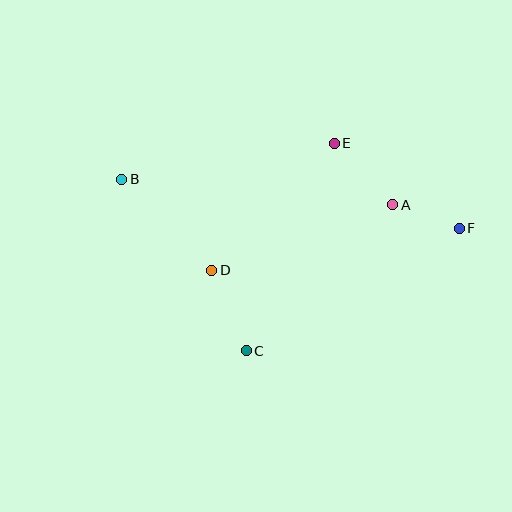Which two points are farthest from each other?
Points B and F are farthest from each other.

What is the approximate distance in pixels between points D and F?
The distance between D and F is approximately 251 pixels.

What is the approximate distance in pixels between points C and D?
The distance between C and D is approximately 88 pixels.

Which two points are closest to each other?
Points A and F are closest to each other.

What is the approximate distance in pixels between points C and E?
The distance between C and E is approximately 225 pixels.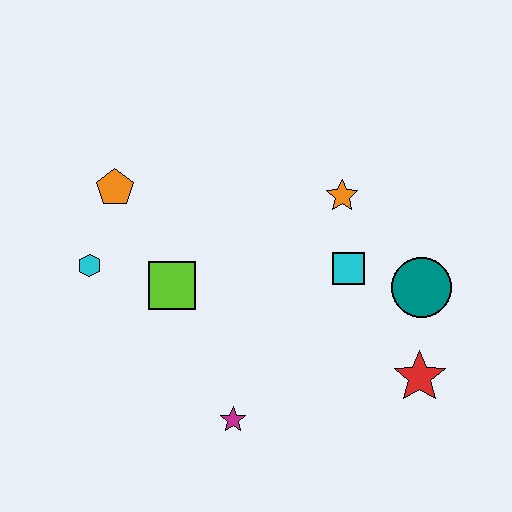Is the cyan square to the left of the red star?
Yes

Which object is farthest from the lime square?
The red star is farthest from the lime square.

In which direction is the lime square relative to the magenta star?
The lime square is above the magenta star.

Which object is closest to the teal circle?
The cyan square is closest to the teal circle.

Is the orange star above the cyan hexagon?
Yes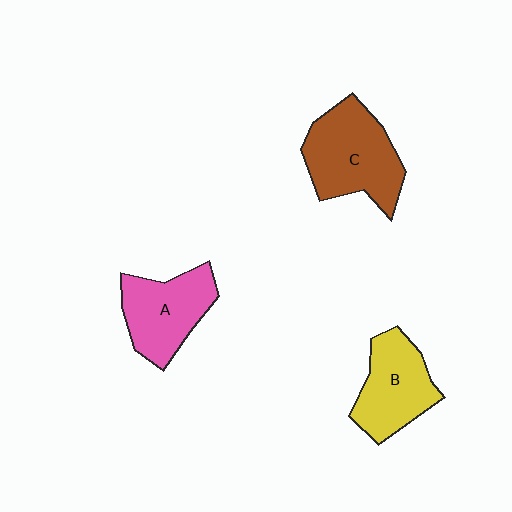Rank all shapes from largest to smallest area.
From largest to smallest: C (brown), A (pink), B (yellow).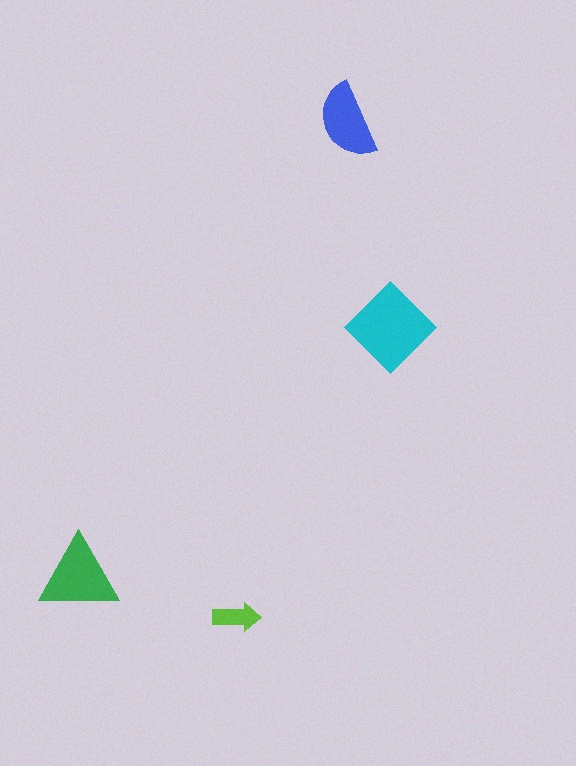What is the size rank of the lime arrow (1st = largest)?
4th.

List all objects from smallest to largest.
The lime arrow, the blue semicircle, the green triangle, the cyan diamond.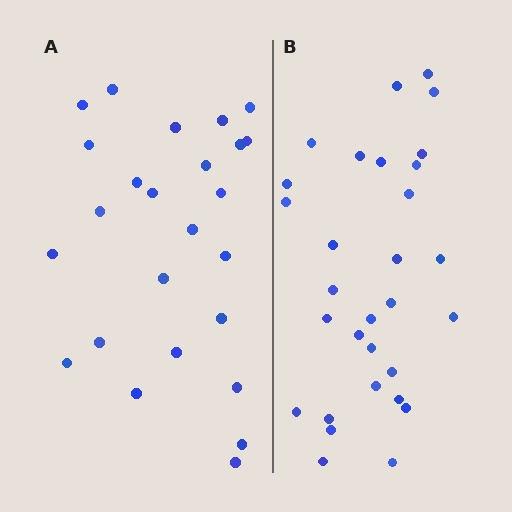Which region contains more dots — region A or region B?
Region B (the right region) has more dots.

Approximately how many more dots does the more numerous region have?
Region B has about 5 more dots than region A.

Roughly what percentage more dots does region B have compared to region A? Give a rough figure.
About 20% more.